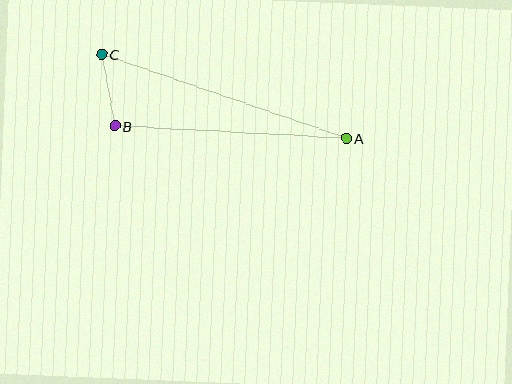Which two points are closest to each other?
Points B and C are closest to each other.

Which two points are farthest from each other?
Points A and C are farthest from each other.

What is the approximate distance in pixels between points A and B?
The distance between A and B is approximately 232 pixels.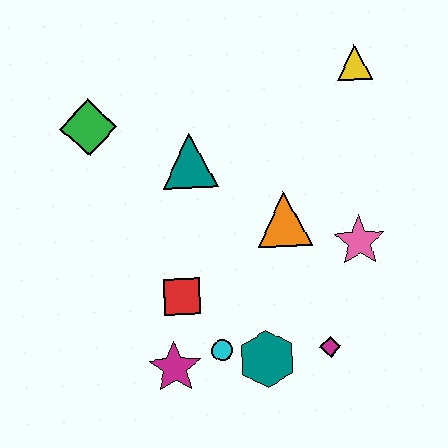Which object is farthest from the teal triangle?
The magenta diamond is farthest from the teal triangle.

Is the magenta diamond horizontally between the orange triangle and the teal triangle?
No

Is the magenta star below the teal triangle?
Yes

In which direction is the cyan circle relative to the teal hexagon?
The cyan circle is to the left of the teal hexagon.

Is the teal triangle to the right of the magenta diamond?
No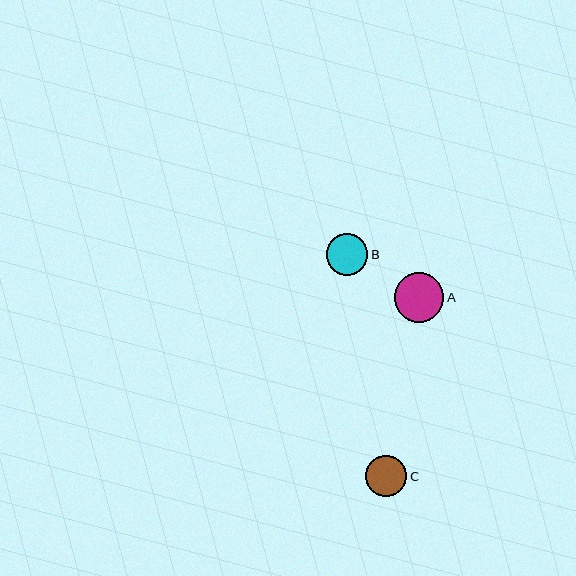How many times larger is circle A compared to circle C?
Circle A is approximately 1.2 times the size of circle C.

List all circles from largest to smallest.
From largest to smallest: A, B, C.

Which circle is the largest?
Circle A is the largest with a size of approximately 49 pixels.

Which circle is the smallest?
Circle C is the smallest with a size of approximately 41 pixels.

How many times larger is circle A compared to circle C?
Circle A is approximately 1.2 times the size of circle C.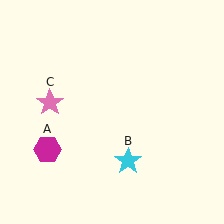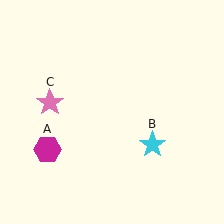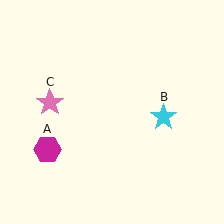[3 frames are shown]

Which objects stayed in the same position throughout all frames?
Magenta hexagon (object A) and pink star (object C) remained stationary.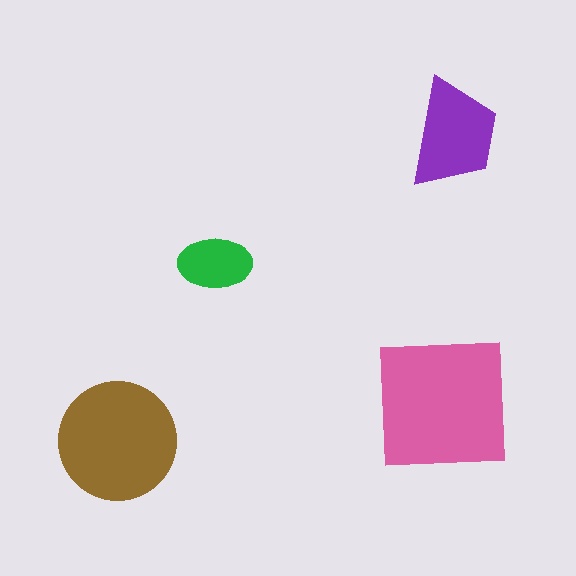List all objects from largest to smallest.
The pink square, the brown circle, the purple trapezoid, the green ellipse.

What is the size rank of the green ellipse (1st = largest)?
4th.